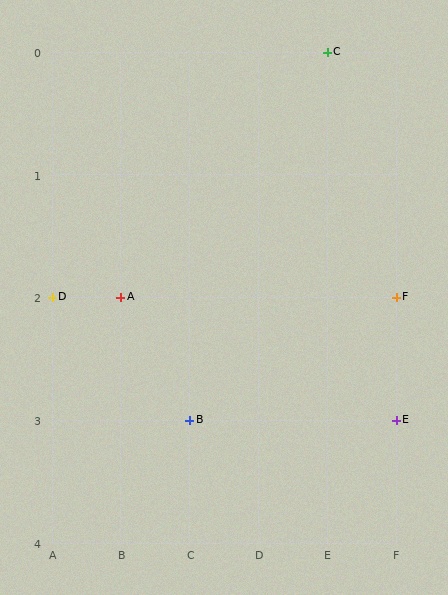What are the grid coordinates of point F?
Point F is at grid coordinates (F, 2).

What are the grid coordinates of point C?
Point C is at grid coordinates (E, 0).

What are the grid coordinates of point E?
Point E is at grid coordinates (F, 3).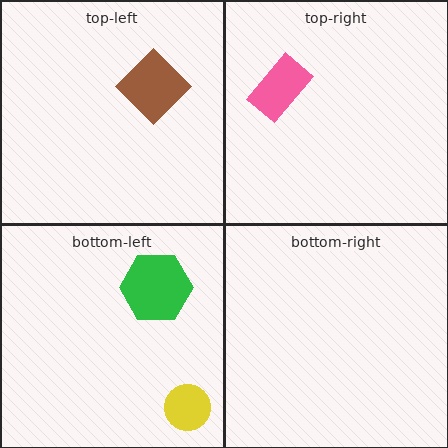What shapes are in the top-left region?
The brown diamond.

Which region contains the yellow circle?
The bottom-left region.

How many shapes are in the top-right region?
1.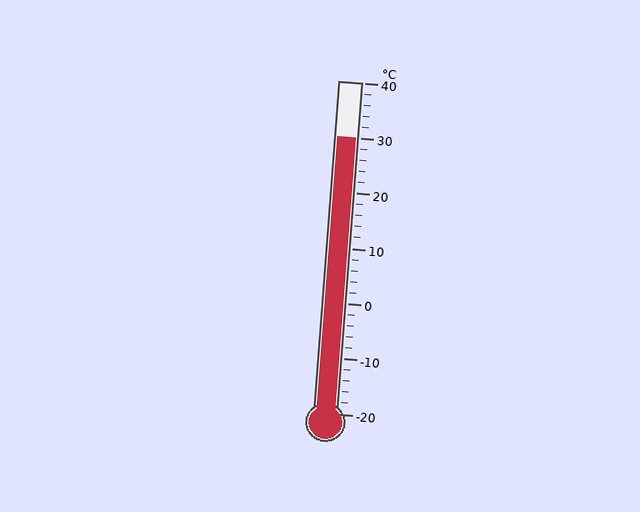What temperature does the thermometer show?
The thermometer shows approximately 30°C.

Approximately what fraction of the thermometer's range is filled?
The thermometer is filled to approximately 85% of its range.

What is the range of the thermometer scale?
The thermometer scale ranges from -20°C to 40°C.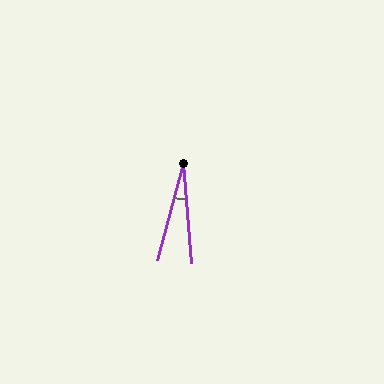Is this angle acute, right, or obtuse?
It is acute.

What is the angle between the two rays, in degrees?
Approximately 19 degrees.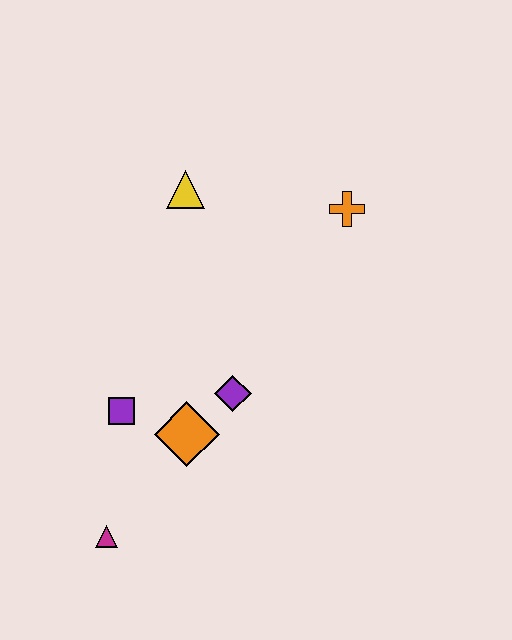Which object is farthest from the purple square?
The orange cross is farthest from the purple square.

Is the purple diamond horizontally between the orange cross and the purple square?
Yes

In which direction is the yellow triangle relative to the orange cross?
The yellow triangle is to the left of the orange cross.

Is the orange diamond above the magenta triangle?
Yes